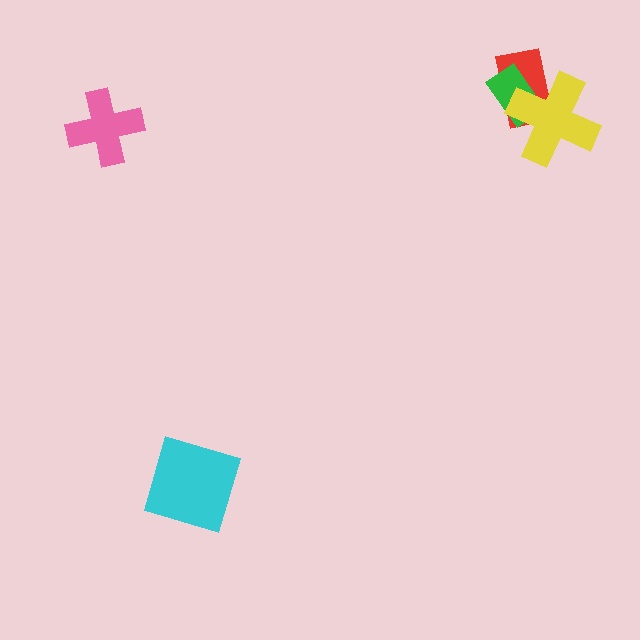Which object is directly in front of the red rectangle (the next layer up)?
The green rectangle is directly in front of the red rectangle.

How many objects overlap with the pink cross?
0 objects overlap with the pink cross.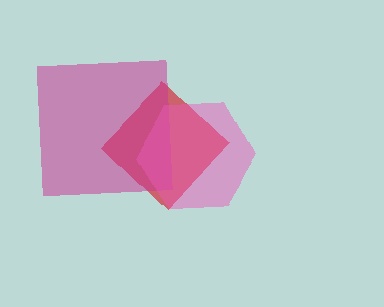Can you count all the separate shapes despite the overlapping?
Yes, there are 3 separate shapes.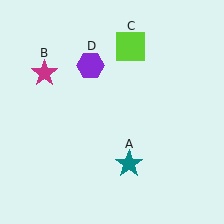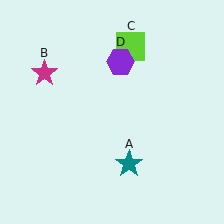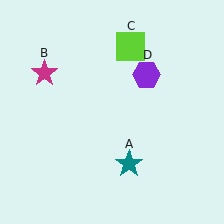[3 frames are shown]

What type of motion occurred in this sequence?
The purple hexagon (object D) rotated clockwise around the center of the scene.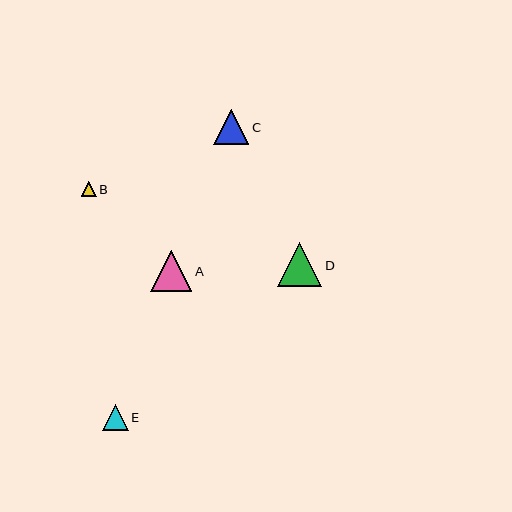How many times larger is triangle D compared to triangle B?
Triangle D is approximately 2.9 times the size of triangle B.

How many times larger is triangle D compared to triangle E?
Triangle D is approximately 1.7 times the size of triangle E.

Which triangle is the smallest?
Triangle B is the smallest with a size of approximately 15 pixels.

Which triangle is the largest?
Triangle D is the largest with a size of approximately 44 pixels.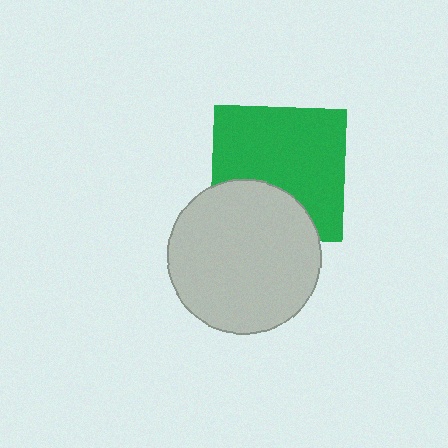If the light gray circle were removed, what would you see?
You would see the complete green square.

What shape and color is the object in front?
The object in front is a light gray circle.